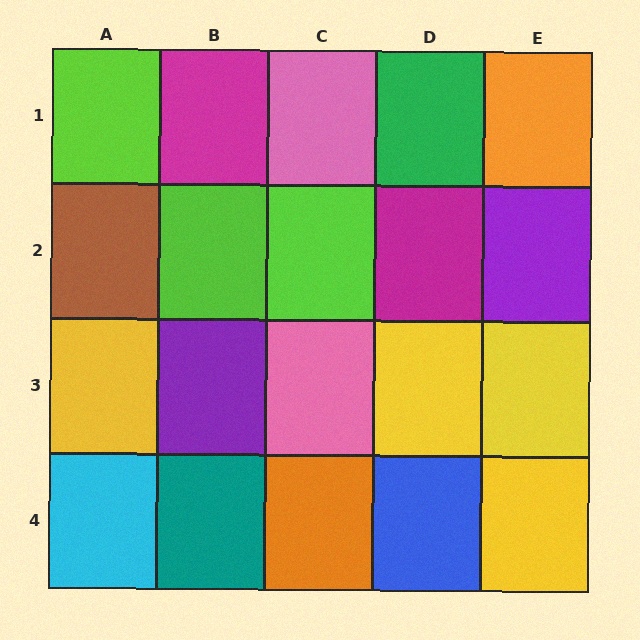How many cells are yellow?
4 cells are yellow.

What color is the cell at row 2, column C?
Lime.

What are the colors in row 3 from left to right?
Yellow, purple, pink, yellow, yellow.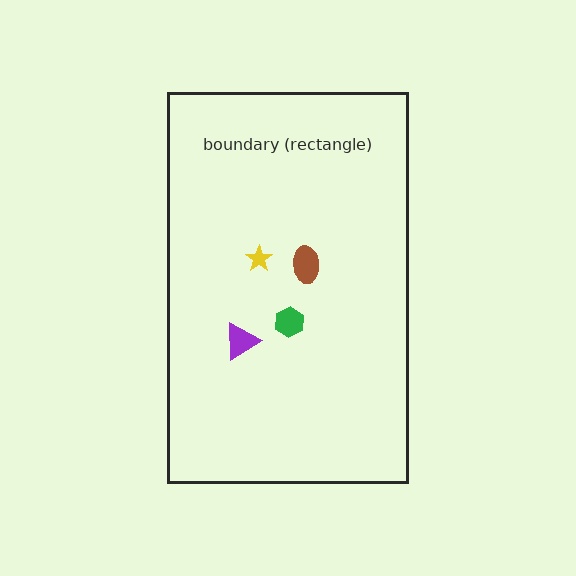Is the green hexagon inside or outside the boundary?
Inside.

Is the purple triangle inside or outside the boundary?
Inside.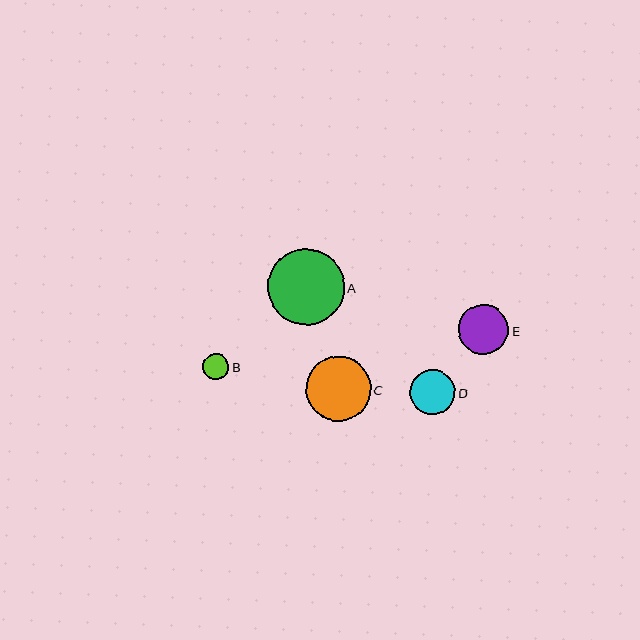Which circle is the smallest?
Circle B is the smallest with a size of approximately 26 pixels.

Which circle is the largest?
Circle A is the largest with a size of approximately 77 pixels.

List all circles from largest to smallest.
From largest to smallest: A, C, E, D, B.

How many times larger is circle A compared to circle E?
Circle A is approximately 1.5 times the size of circle E.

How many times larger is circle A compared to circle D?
Circle A is approximately 1.7 times the size of circle D.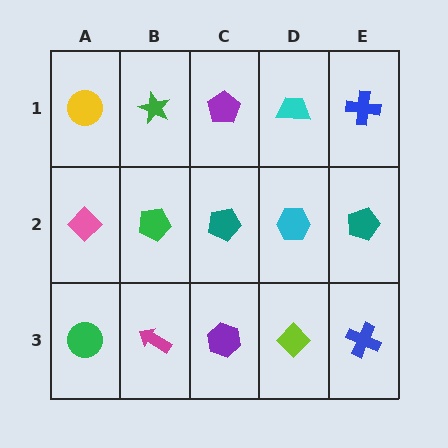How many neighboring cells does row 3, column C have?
3.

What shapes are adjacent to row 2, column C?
A purple pentagon (row 1, column C), a purple hexagon (row 3, column C), a green pentagon (row 2, column B), a cyan hexagon (row 2, column D).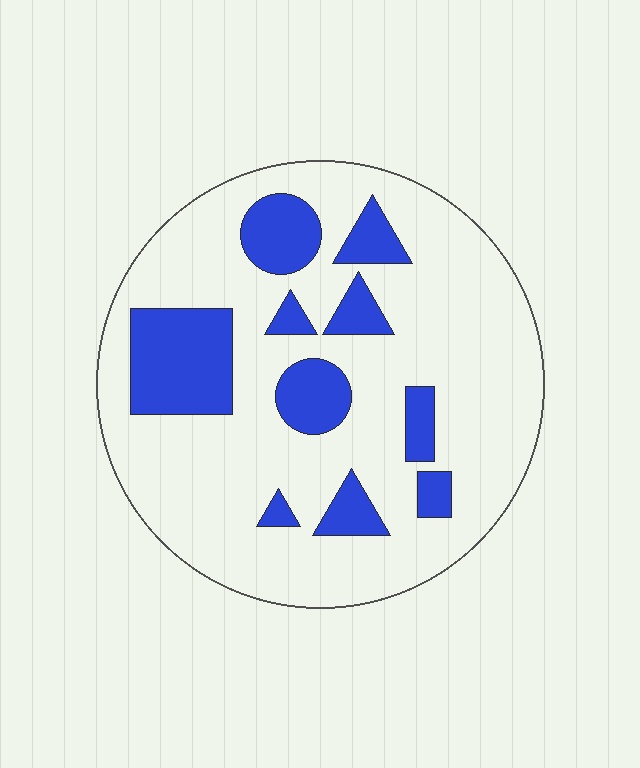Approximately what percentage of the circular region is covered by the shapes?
Approximately 20%.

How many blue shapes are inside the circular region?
10.